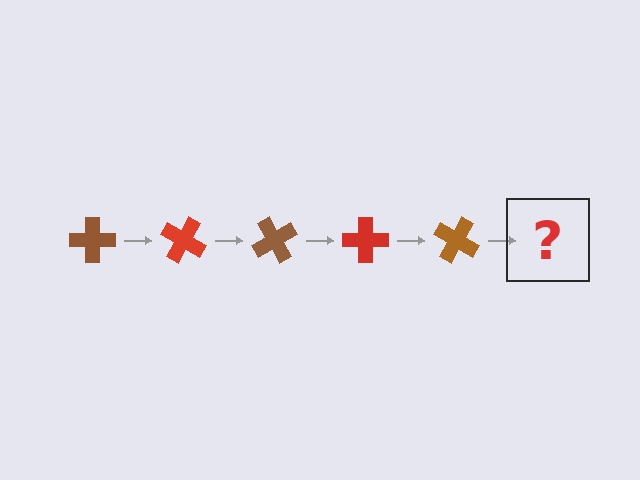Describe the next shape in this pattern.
It should be a red cross, rotated 150 degrees from the start.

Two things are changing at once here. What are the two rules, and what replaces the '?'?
The two rules are that it rotates 30 degrees each step and the color cycles through brown and red. The '?' should be a red cross, rotated 150 degrees from the start.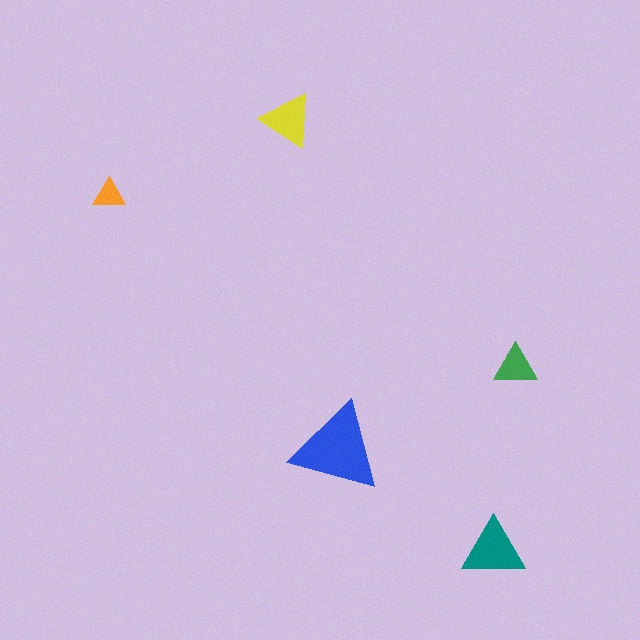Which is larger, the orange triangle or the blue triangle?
The blue one.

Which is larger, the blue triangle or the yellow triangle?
The blue one.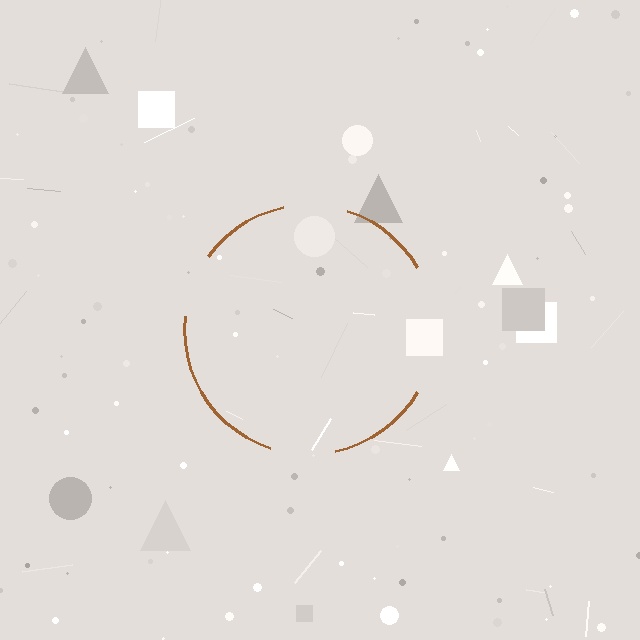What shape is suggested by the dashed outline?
The dashed outline suggests a circle.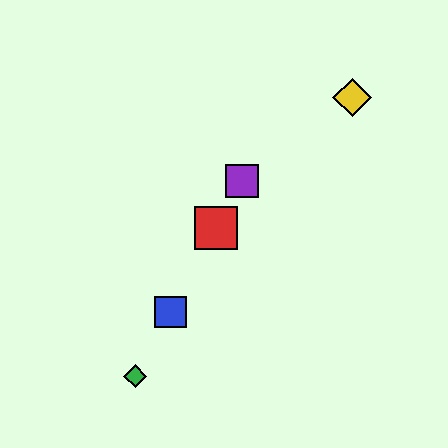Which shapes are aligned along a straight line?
The red square, the blue square, the green diamond, the purple square are aligned along a straight line.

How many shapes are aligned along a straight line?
4 shapes (the red square, the blue square, the green diamond, the purple square) are aligned along a straight line.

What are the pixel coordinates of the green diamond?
The green diamond is at (135, 376).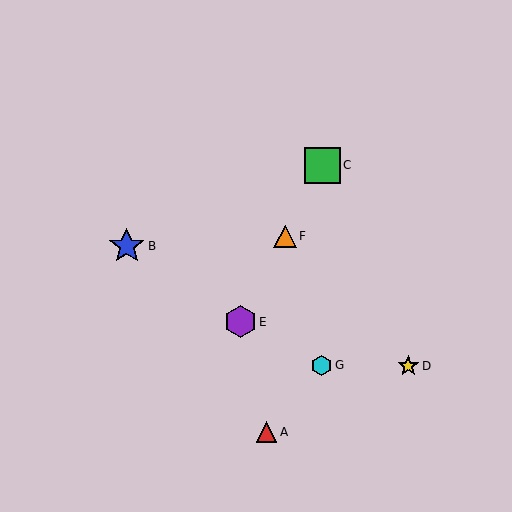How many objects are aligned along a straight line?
3 objects (C, E, F) are aligned along a straight line.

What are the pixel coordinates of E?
Object E is at (240, 322).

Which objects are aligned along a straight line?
Objects C, E, F are aligned along a straight line.